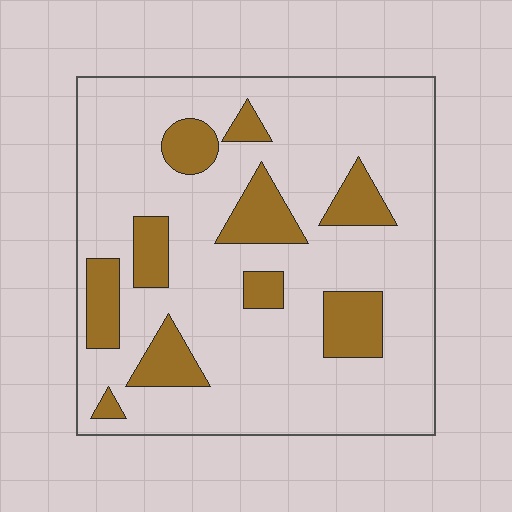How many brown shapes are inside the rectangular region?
10.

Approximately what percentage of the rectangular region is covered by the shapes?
Approximately 20%.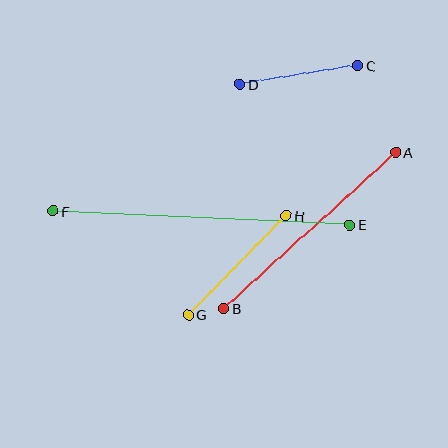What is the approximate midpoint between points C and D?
The midpoint is at approximately (299, 75) pixels.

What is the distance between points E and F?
The distance is approximately 297 pixels.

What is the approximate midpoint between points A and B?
The midpoint is at approximately (310, 230) pixels.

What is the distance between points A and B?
The distance is approximately 232 pixels.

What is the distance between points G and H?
The distance is approximately 140 pixels.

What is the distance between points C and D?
The distance is approximately 120 pixels.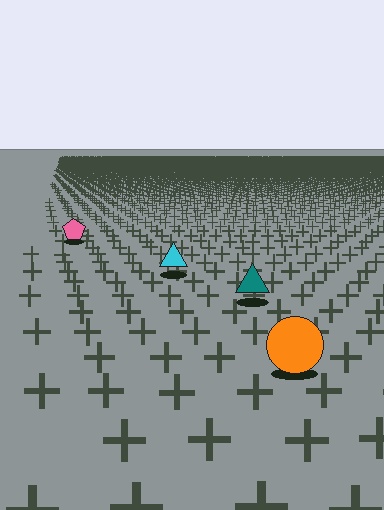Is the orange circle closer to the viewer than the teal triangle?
Yes. The orange circle is closer — you can tell from the texture gradient: the ground texture is coarser near it.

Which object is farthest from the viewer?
The pink pentagon is farthest from the viewer. It appears smaller and the ground texture around it is denser.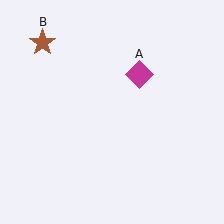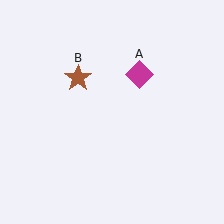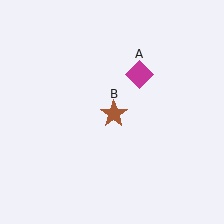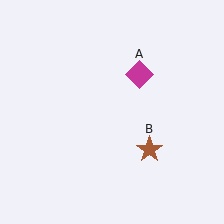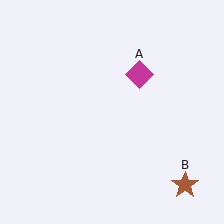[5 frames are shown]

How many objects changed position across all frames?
1 object changed position: brown star (object B).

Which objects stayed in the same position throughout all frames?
Magenta diamond (object A) remained stationary.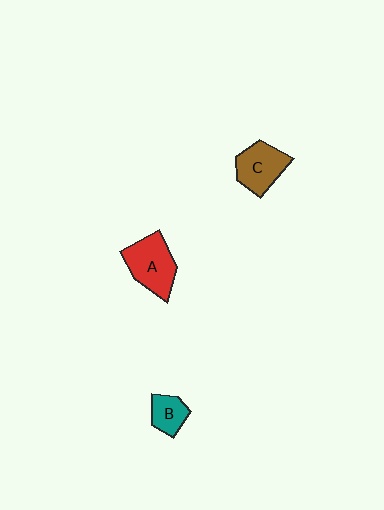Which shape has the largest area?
Shape A (red).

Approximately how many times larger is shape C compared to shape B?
Approximately 1.6 times.